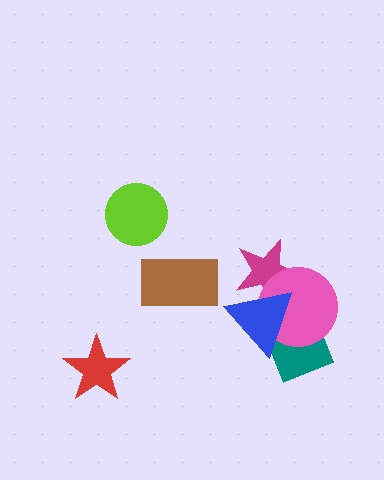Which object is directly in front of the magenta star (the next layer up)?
The pink circle is directly in front of the magenta star.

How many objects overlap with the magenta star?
2 objects overlap with the magenta star.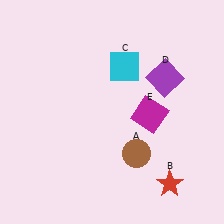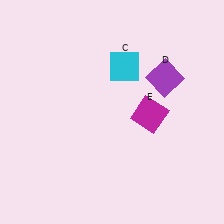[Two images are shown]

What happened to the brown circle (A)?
The brown circle (A) was removed in Image 2. It was in the bottom-right area of Image 1.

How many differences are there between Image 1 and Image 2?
There are 2 differences between the two images.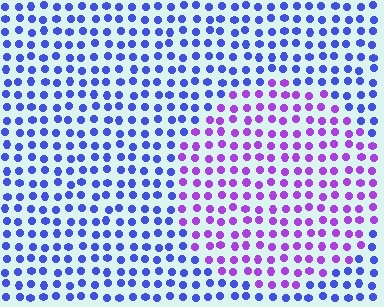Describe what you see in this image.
The image is filled with small blue elements in a uniform arrangement. A circle-shaped region is visible where the elements are tinted to a slightly different hue, forming a subtle color boundary.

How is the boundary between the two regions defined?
The boundary is defined purely by a slight shift in hue (about 47 degrees). Spacing, size, and orientation are identical on both sides.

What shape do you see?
I see a circle.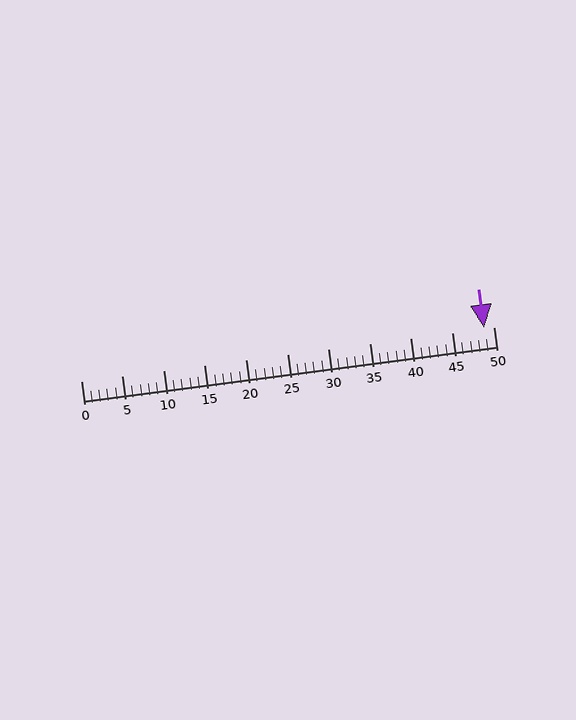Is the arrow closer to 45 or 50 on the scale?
The arrow is closer to 50.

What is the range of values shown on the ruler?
The ruler shows values from 0 to 50.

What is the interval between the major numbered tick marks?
The major tick marks are spaced 5 units apart.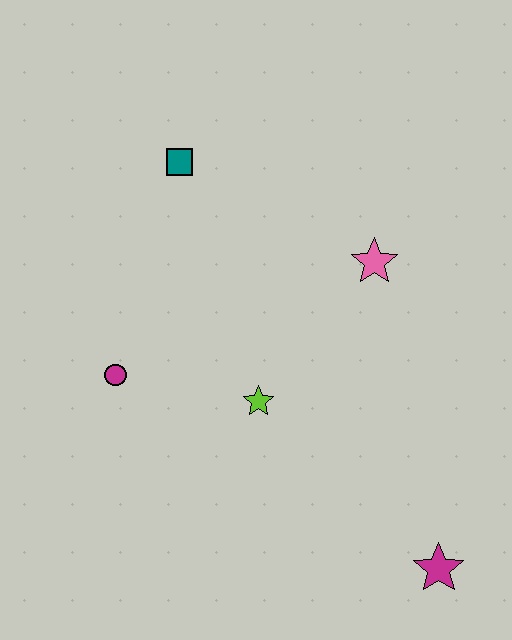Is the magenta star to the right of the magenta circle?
Yes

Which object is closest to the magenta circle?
The lime star is closest to the magenta circle.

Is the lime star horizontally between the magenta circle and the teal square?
No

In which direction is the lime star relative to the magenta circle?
The lime star is to the right of the magenta circle.